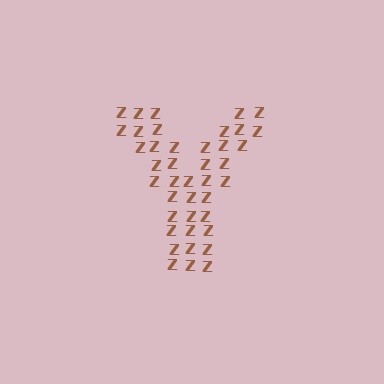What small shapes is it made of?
It is made of small letter Z's.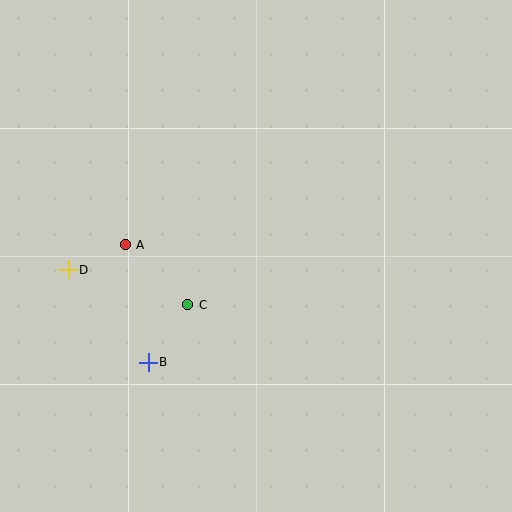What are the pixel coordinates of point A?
Point A is at (125, 245).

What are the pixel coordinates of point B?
Point B is at (148, 362).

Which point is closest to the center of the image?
Point C at (188, 305) is closest to the center.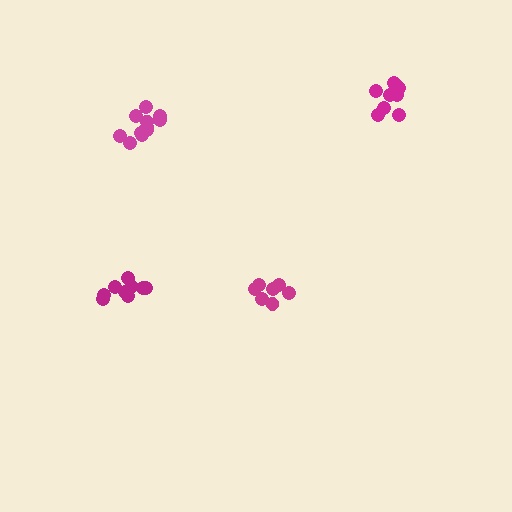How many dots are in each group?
Group 1: 9 dots, Group 2: 11 dots, Group 3: 7 dots, Group 4: 9 dots (36 total).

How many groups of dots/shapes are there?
There are 4 groups.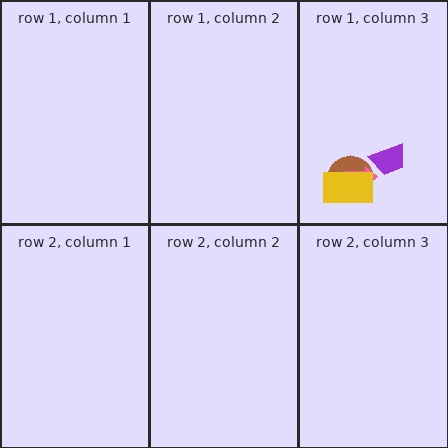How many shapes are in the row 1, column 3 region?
4.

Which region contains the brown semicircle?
The row 1, column 3 region.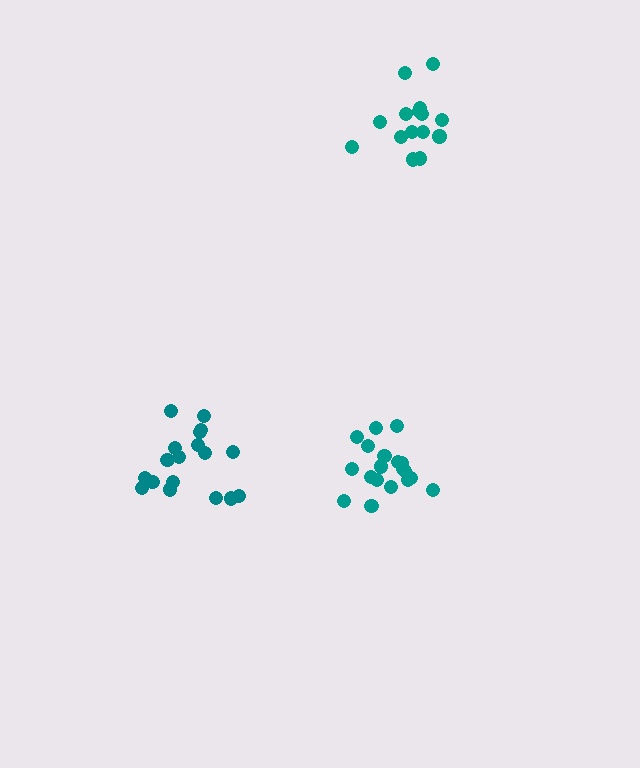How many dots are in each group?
Group 1: 19 dots, Group 2: 19 dots, Group 3: 15 dots (53 total).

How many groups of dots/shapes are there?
There are 3 groups.